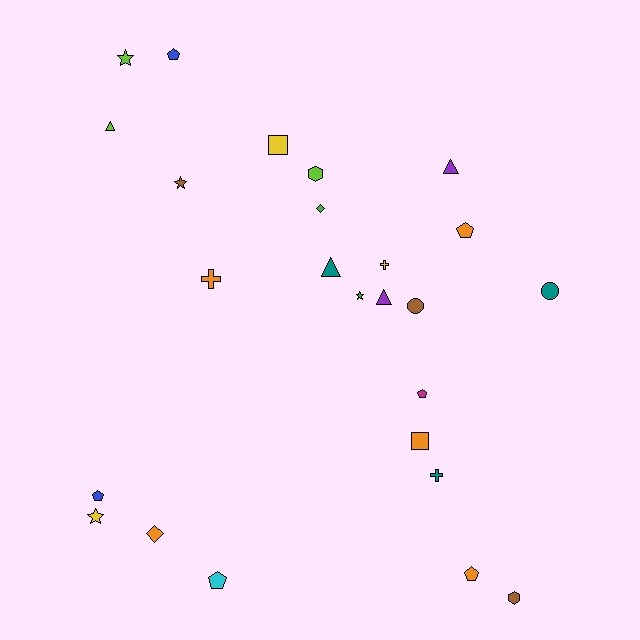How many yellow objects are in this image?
There are 3 yellow objects.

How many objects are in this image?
There are 25 objects.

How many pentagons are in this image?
There are 6 pentagons.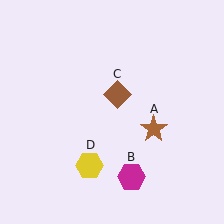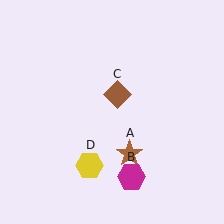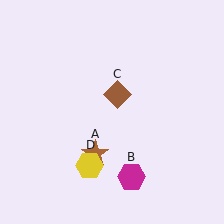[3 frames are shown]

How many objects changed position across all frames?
1 object changed position: brown star (object A).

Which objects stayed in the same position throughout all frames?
Magenta hexagon (object B) and brown diamond (object C) and yellow hexagon (object D) remained stationary.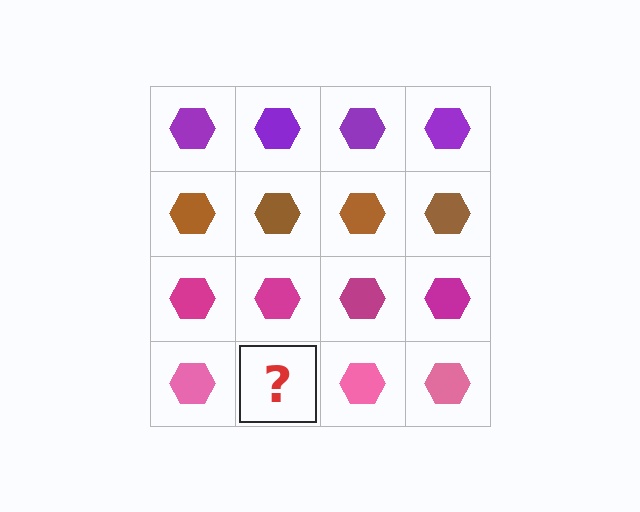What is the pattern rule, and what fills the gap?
The rule is that each row has a consistent color. The gap should be filled with a pink hexagon.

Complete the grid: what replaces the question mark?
The question mark should be replaced with a pink hexagon.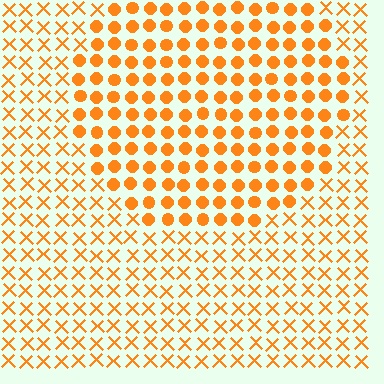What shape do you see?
I see a circle.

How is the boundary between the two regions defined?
The boundary is defined by a change in element shape: circles inside vs. X marks outside. All elements share the same color and spacing.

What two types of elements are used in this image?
The image uses circles inside the circle region and X marks outside it.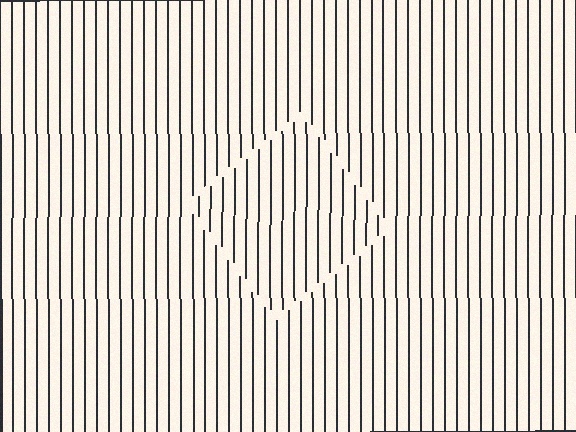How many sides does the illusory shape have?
4 sides — the line-ends trace a square.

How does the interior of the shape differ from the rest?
The interior of the shape contains the same grating, shifted by half a period — the contour is defined by the phase discontinuity where line-ends from the inner and outer gratings abut.